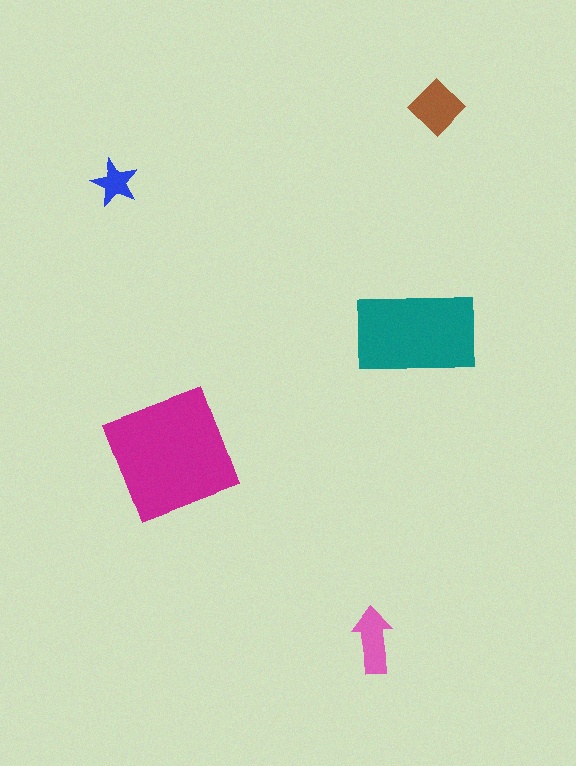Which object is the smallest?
The blue star.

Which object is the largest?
The magenta square.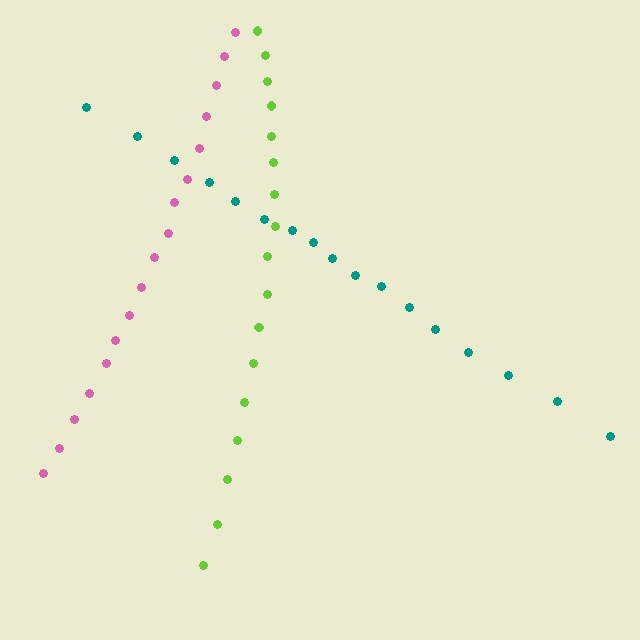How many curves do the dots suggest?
There are 3 distinct paths.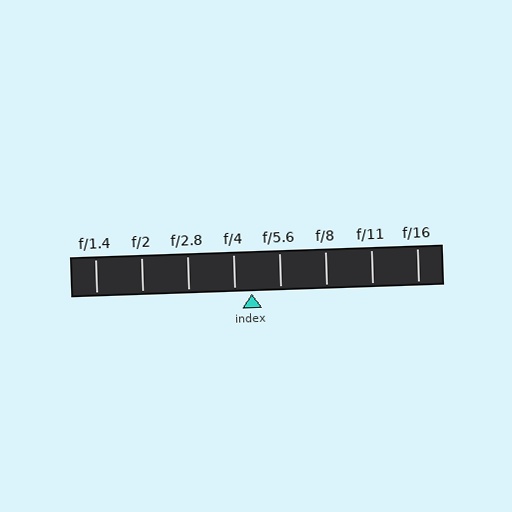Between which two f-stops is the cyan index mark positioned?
The index mark is between f/4 and f/5.6.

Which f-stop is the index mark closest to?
The index mark is closest to f/4.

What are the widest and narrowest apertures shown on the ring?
The widest aperture shown is f/1.4 and the narrowest is f/16.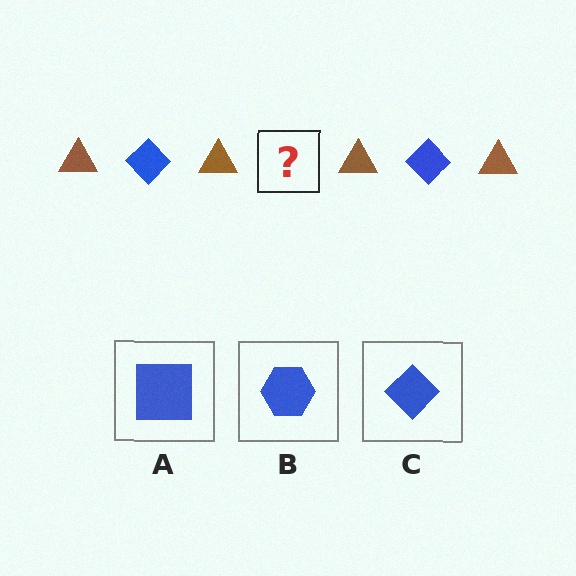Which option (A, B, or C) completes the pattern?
C.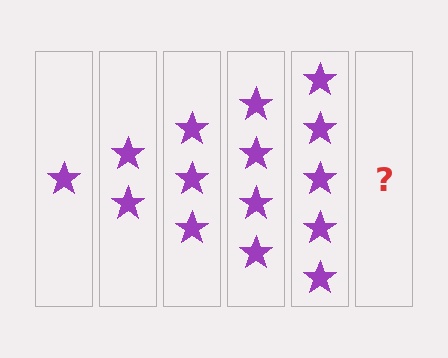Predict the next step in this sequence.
The next step is 6 stars.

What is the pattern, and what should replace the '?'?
The pattern is that each step adds one more star. The '?' should be 6 stars.